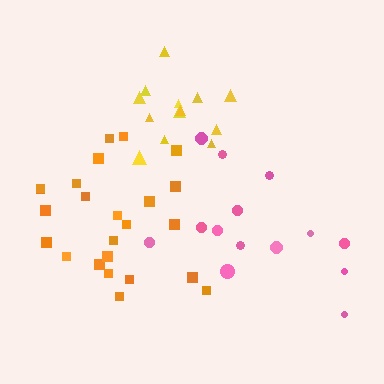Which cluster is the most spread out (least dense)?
Pink.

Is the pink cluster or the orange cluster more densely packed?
Orange.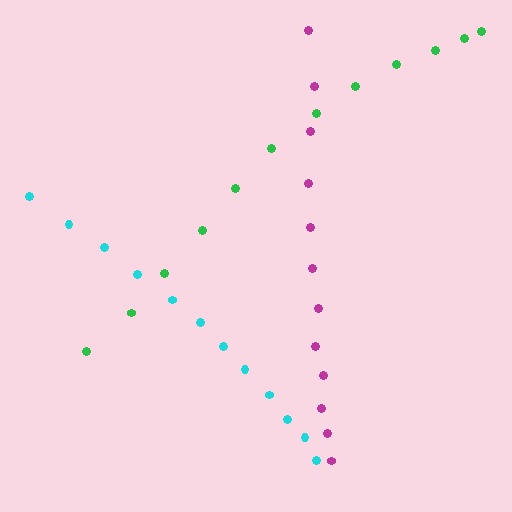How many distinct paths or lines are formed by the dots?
There are 3 distinct paths.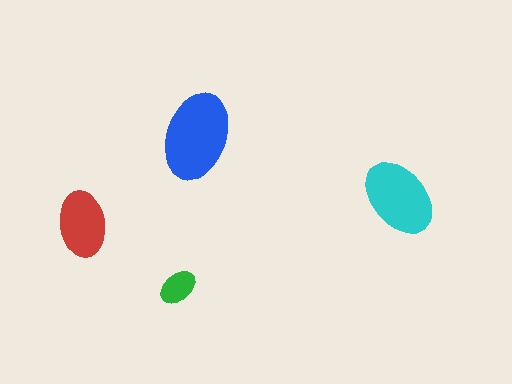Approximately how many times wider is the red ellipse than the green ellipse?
About 1.5 times wider.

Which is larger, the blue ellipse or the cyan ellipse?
The blue one.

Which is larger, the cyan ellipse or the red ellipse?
The cyan one.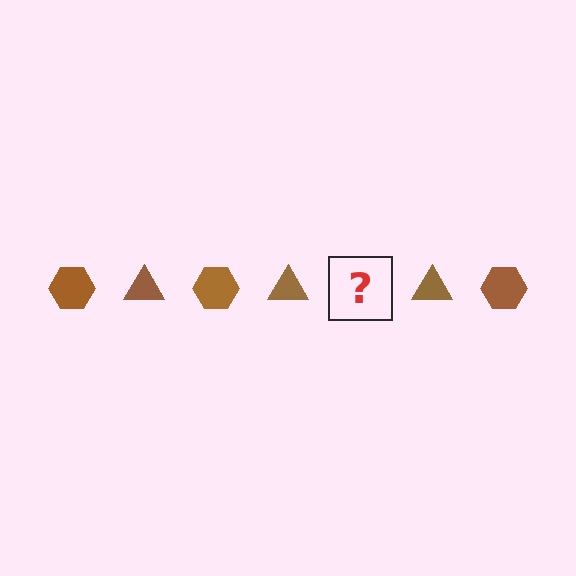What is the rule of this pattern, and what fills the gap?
The rule is that the pattern cycles through hexagon, triangle shapes in brown. The gap should be filled with a brown hexagon.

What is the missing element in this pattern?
The missing element is a brown hexagon.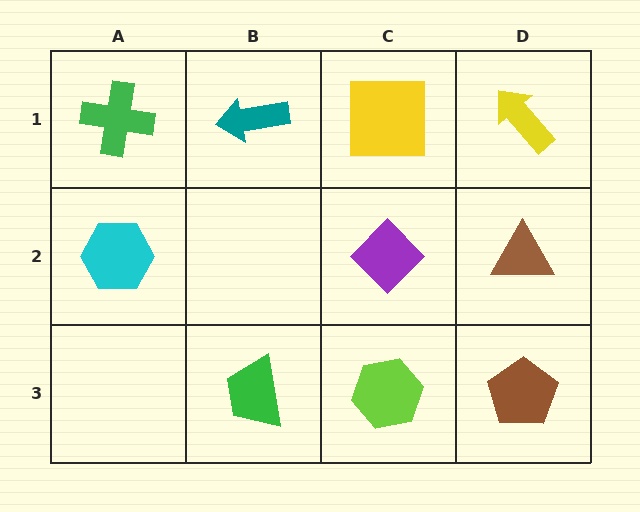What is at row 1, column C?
A yellow square.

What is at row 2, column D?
A brown triangle.